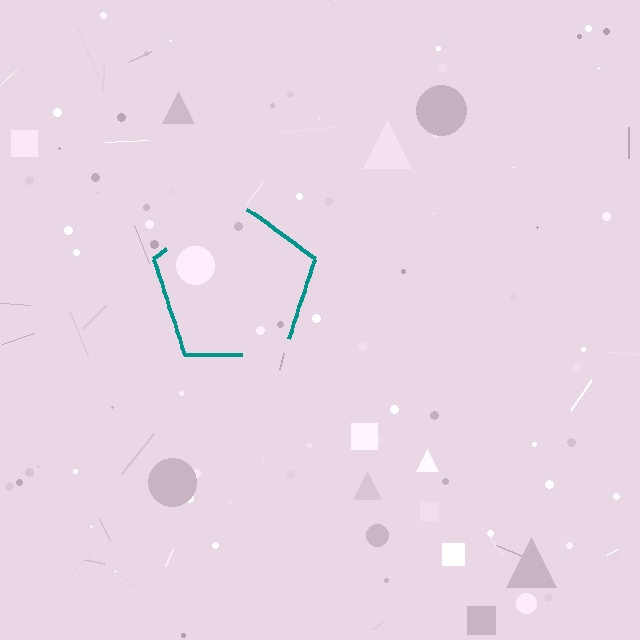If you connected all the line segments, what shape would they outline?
They would outline a pentagon.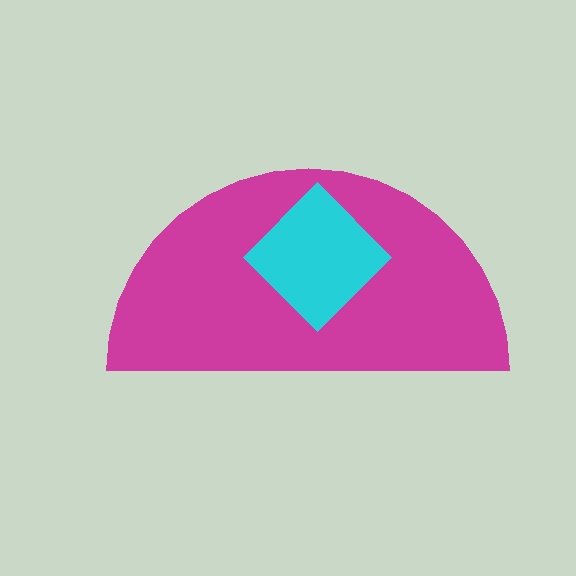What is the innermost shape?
The cyan diamond.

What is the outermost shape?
The magenta semicircle.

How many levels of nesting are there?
2.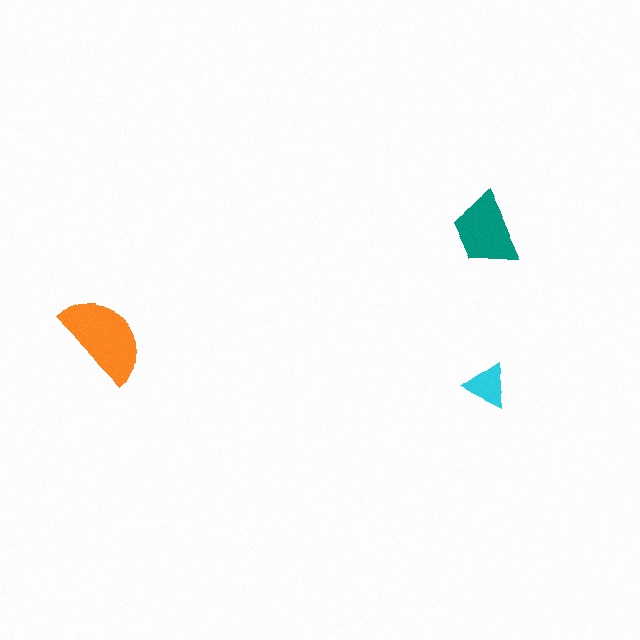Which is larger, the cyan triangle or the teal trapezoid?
The teal trapezoid.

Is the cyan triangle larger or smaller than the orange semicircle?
Smaller.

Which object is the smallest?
The cyan triangle.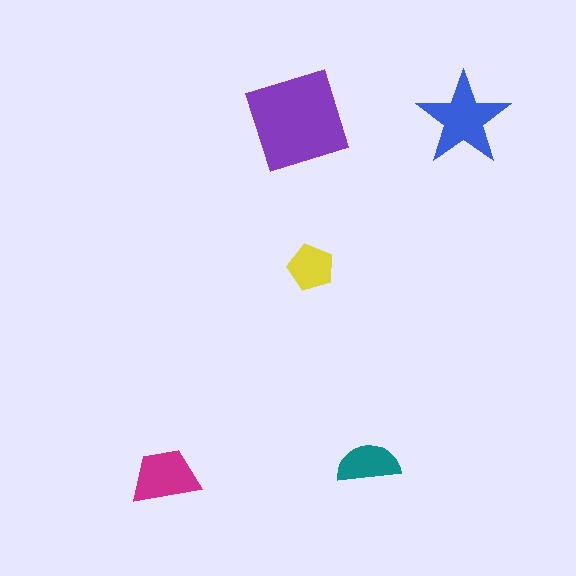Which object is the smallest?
The yellow pentagon.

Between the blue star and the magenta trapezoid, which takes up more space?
The blue star.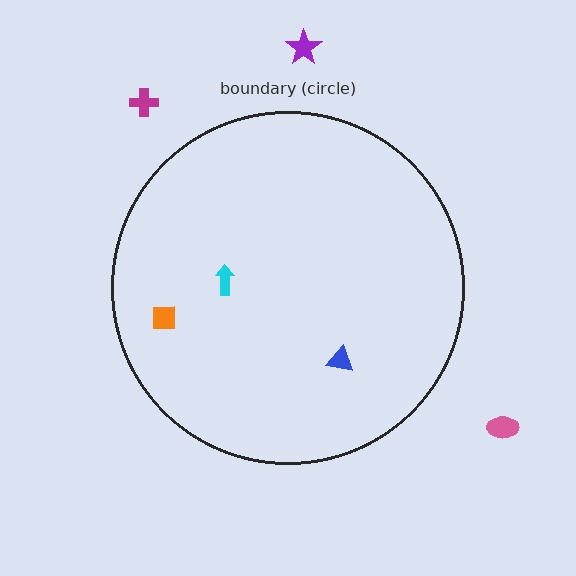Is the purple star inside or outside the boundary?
Outside.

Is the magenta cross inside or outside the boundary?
Outside.